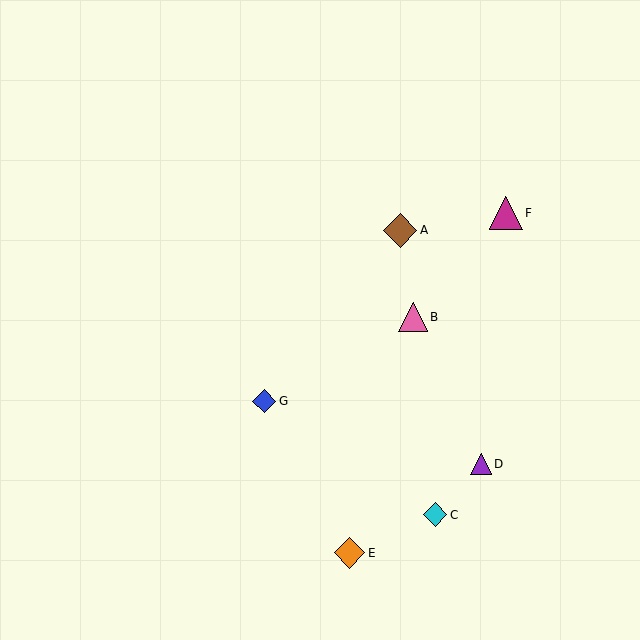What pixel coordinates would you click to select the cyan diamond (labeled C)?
Click at (435, 515) to select the cyan diamond C.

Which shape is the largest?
The magenta triangle (labeled F) is the largest.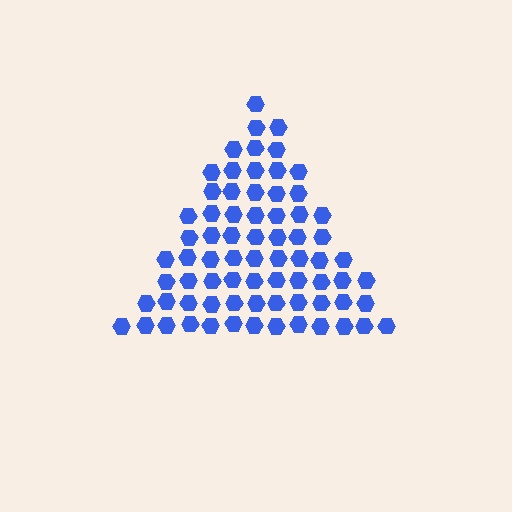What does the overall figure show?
The overall figure shows a triangle.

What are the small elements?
The small elements are hexagons.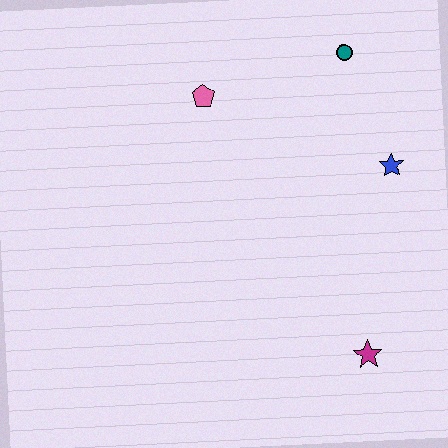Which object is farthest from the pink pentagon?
The magenta star is farthest from the pink pentagon.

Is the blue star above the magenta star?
Yes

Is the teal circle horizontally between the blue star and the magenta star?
No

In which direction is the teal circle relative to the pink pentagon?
The teal circle is to the right of the pink pentagon.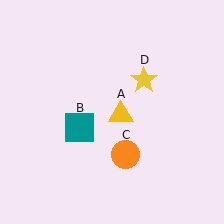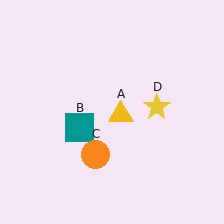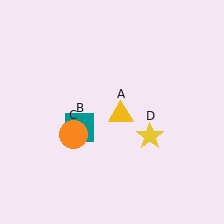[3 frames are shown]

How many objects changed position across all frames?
2 objects changed position: orange circle (object C), yellow star (object D).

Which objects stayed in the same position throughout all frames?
Yellow triangle (object A) and teal square (object B) remained stationary.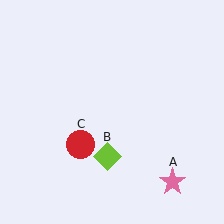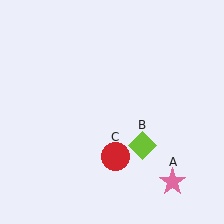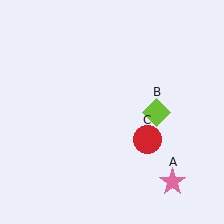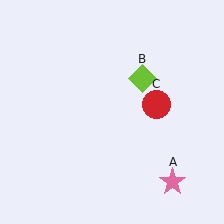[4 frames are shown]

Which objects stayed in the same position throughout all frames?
Pink star (object A) remained stationary.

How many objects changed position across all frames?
2 objects changed position: lime diamond (object B), red circle (object C).